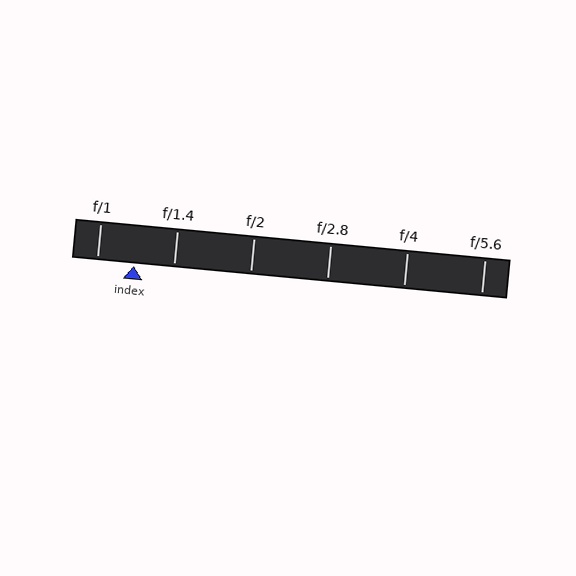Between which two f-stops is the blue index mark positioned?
The index mark is between f/1 and f/1.4.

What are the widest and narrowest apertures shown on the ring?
The widest aperture shown is f/1 and the narrowest is f/5.6.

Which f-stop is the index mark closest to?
The index mark is closest to f/1.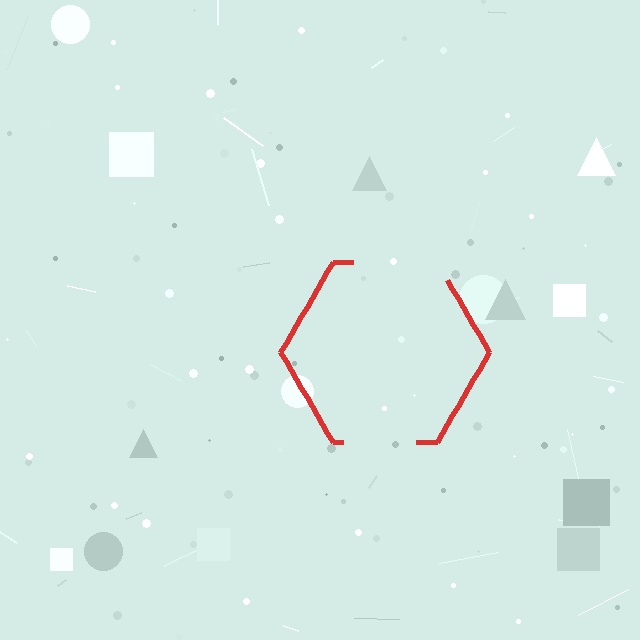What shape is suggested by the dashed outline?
The dashed outline suggests a hexagon.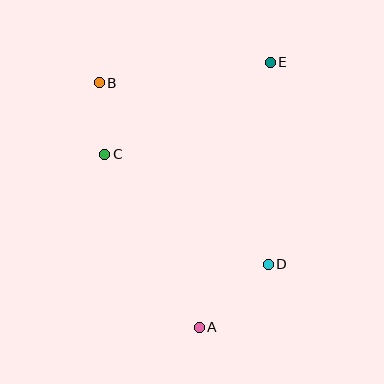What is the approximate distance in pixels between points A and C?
The distance between A and C is approximately 197 pixels.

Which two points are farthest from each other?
Points A and E are farthest from each other.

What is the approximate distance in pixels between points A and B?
The distance between A and B is approximately 264 pixels.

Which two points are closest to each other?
Points B and C are closest to each other.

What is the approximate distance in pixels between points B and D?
The distance between B and D is approximately 248 pixels.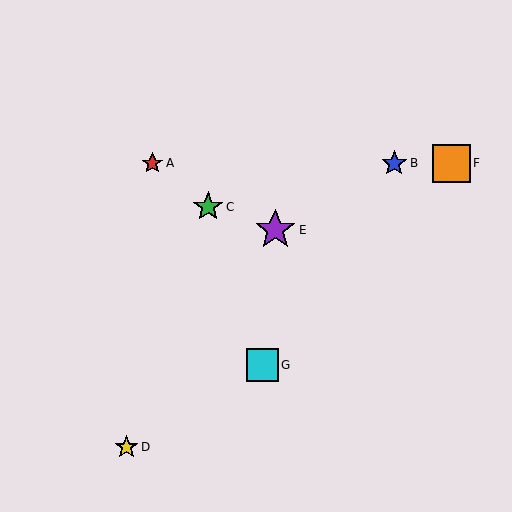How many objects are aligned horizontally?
3 objects (A, B, F) are aligned horizontally.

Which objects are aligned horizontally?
Objects A, B, F are aligned horizontally.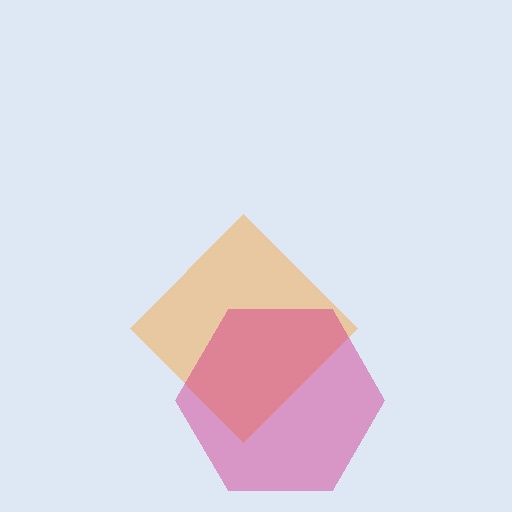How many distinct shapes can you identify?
There are 2 distinct shapes: an orange diamond, a magenta hexagon.